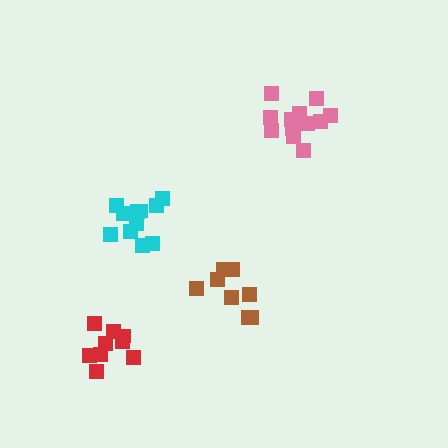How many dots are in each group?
Group 1: 8 dots, Group 2: 11 dots, Group 3: 13 dots, Group 4: 9 dots (41 total).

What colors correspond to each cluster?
The clusters are colored: brown, cyan, pink, red.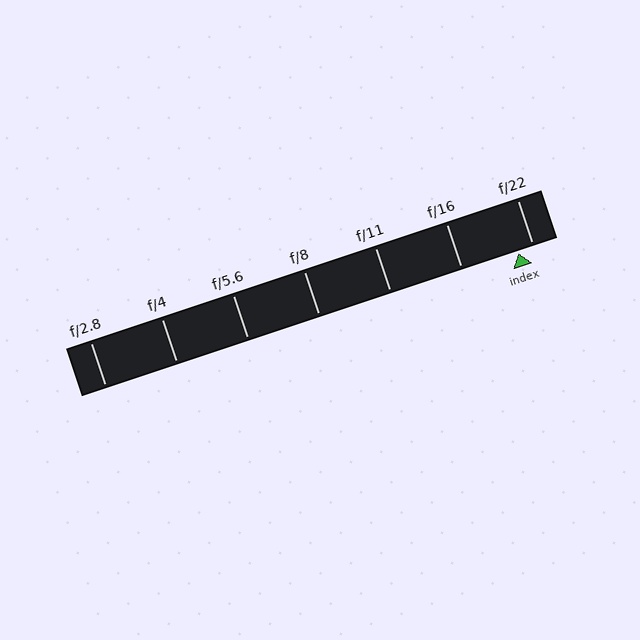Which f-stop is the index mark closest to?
The index mark is closest to f/22.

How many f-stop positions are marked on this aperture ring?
There are 7 f-stop positions marked.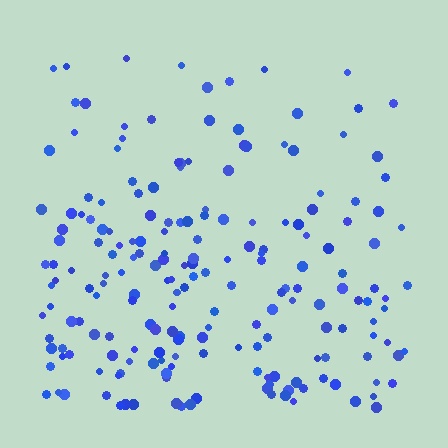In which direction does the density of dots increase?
From top to bottom, with the bottom side densest.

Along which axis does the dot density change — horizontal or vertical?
Vertical.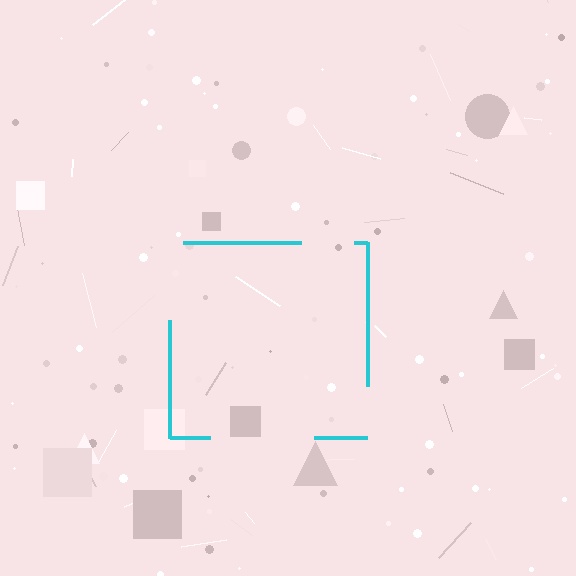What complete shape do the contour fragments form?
The contour fragments form a square.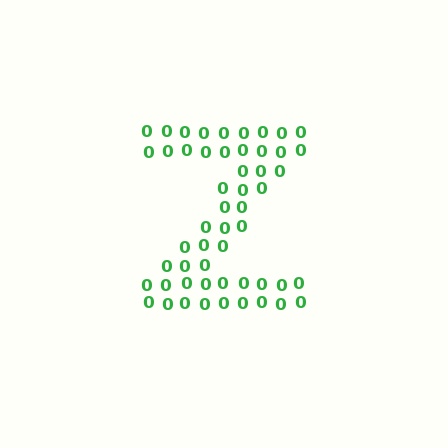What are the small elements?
The small elements are digit 0's.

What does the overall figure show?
The overall figure shows the letter Z.